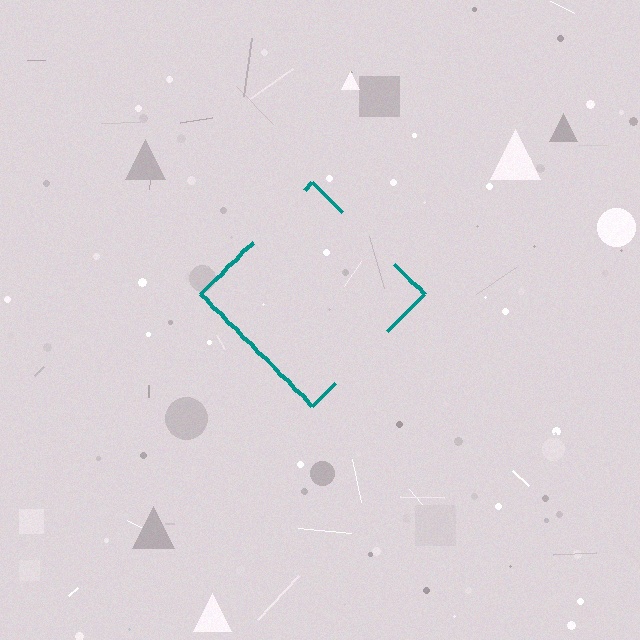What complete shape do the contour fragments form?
The contour fragments form a diamond.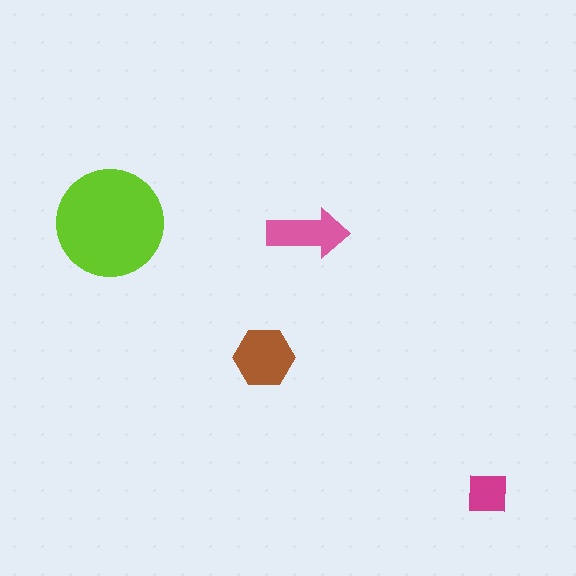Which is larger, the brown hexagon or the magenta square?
The brown hexagon.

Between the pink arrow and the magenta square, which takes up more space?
The pink arrow.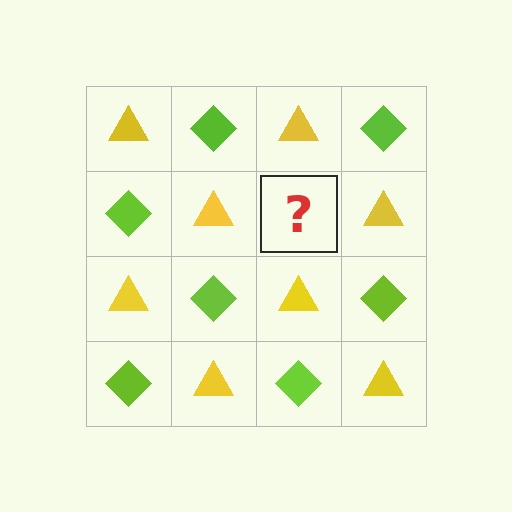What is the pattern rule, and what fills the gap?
The rule is that it alternates yellow triangle and lime diamond in a checkerboard pattern. The gap should be filled with a lime diamond.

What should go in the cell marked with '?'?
The missing cell should contain a lime diamond.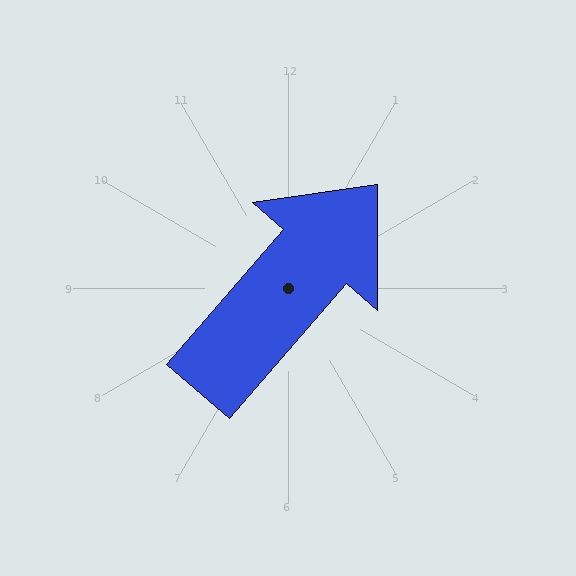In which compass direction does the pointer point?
Northeast.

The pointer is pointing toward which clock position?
Roughly 1 o'clock.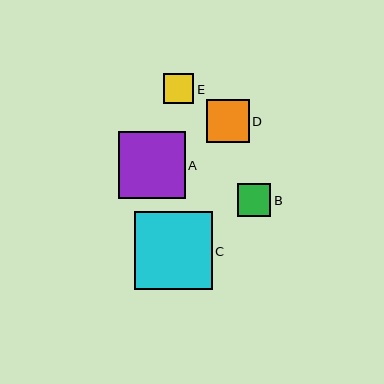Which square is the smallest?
Square E is the smallest with a size of approximately 30 pixels.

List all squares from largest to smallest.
From largest to smallest: C, A, D, B, E.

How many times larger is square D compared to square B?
Square D is approximately 1.3 times the size of square B.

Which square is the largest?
Square C is the largest with a size of approximately 78 pixels.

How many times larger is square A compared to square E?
Square A is approximately 2.2 times the size of square E.